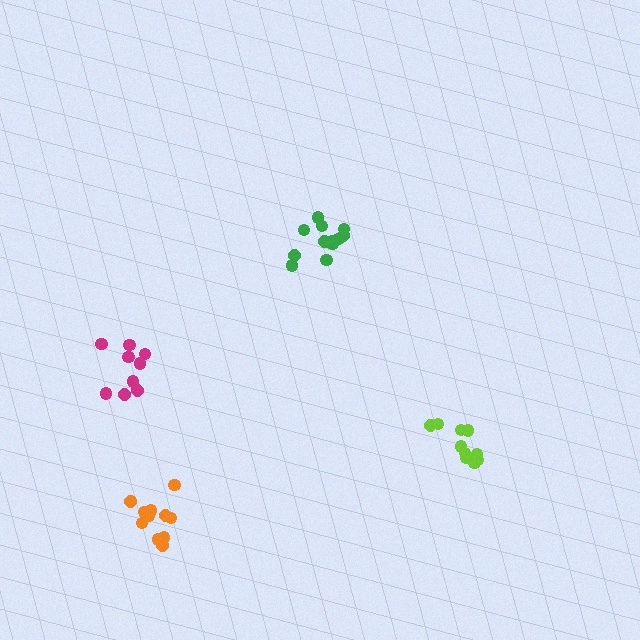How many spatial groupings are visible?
There are 4 spatial groupings.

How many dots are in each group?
Group 1: 12 dots, Group 2: 10 dots, Group 3: 9 dots, Group 4: 13 dots (44 total).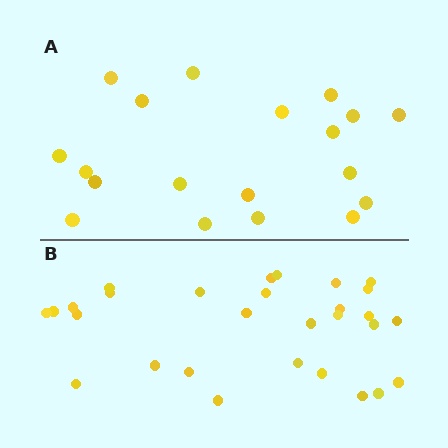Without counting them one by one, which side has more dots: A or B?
Region B (the bottom region) has more dots.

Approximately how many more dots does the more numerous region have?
Region B has roughly 10 or so more dots than region A.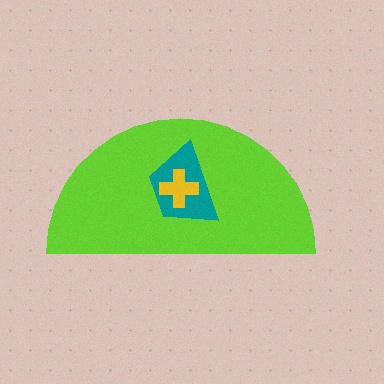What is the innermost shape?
The yellow cross.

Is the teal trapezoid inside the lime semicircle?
Yes.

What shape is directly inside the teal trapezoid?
The yellow cross.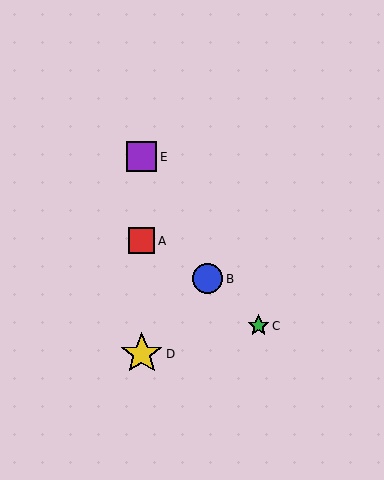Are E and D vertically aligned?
Yes, both are at x≈142.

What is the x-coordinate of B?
Object B is at x≈208.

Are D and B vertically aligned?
No, D is at x≈142 and B is at x≈208.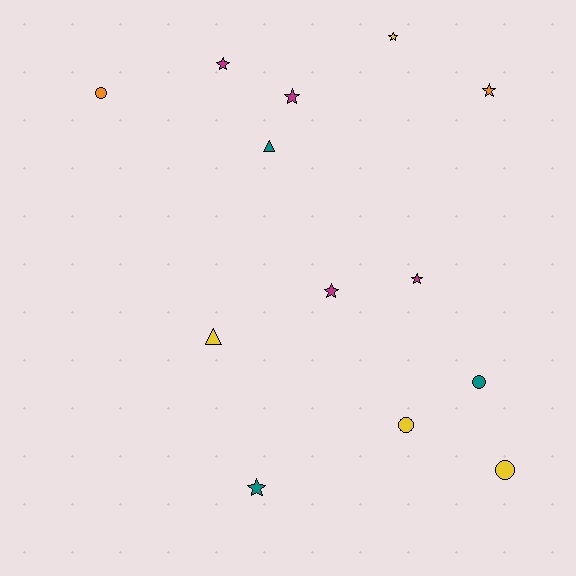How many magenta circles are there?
There are no magenta circles.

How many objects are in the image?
There are 13 objects.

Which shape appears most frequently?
Star, with 7 objects.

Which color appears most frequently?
Yellow, with 4 objects.